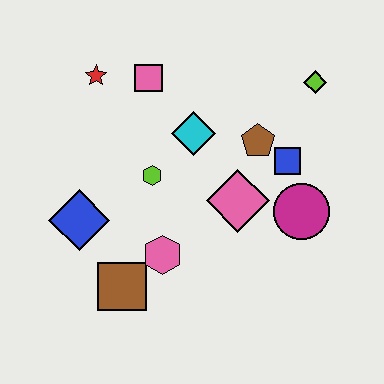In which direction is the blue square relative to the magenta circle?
The blue square is above the magenta circle.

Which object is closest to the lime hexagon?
The cyan diamond is closest to the lime hexagon.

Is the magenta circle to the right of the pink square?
Yes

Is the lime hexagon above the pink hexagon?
Yes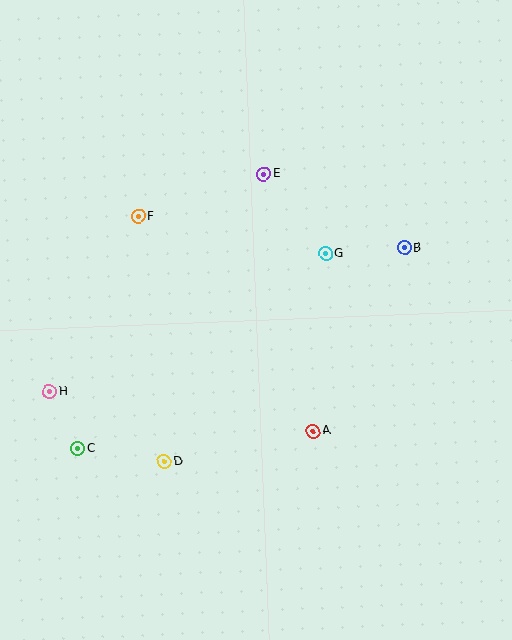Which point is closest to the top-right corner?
Point B is closest to the top-right corner.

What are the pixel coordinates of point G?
Point G is at (326, 253).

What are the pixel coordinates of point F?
Point F is at (138, 216).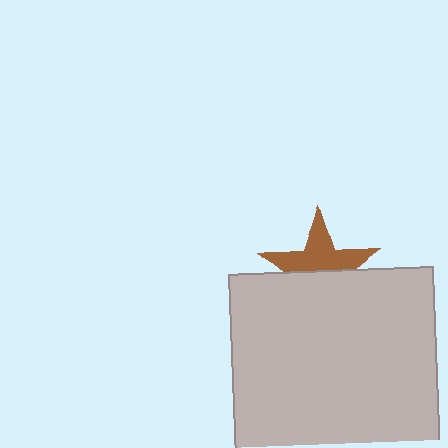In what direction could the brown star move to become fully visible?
The brown star could move up. That would shift it out from behind the light gray square entirely.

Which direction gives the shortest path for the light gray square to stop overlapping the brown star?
Moving down gives the shortest separation.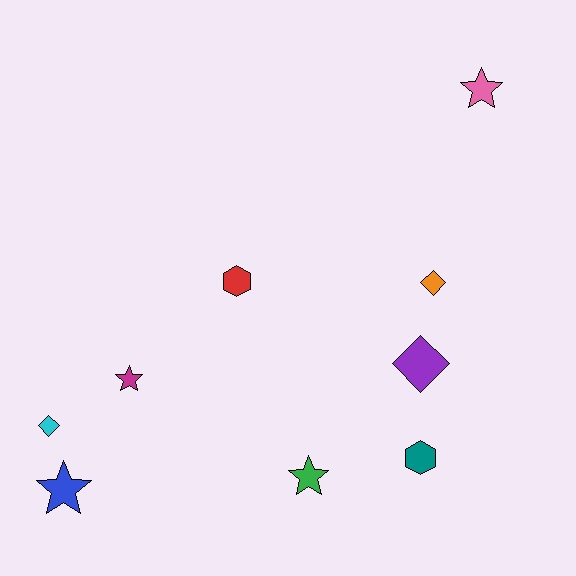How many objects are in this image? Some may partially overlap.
There are 9 objects.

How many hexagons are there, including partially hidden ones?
There are 2 hexagons.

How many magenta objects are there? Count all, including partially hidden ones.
There is 1 magenta object.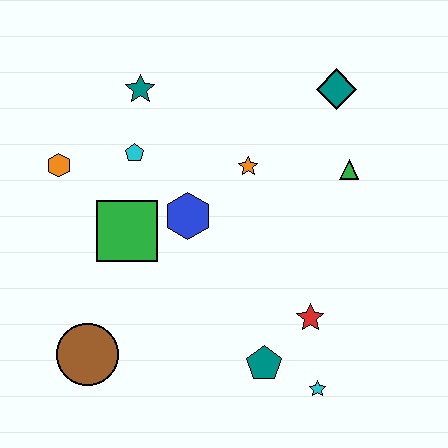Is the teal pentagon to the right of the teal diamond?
No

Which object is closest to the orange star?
The blue hexagon is closest to the orange star.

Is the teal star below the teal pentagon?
No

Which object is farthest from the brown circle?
The teal diamond is farthest from the brown circle.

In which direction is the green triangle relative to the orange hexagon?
The green triangle is to the right of the orange hexagon.